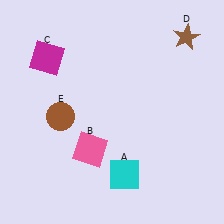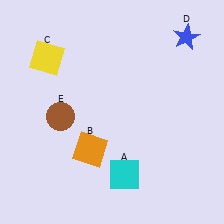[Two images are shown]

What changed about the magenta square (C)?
In Image 1, C is magenta. In Image 2, it changed to yellow.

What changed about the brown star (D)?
In Image 1, D is brown. In Image 2, it changed to blue.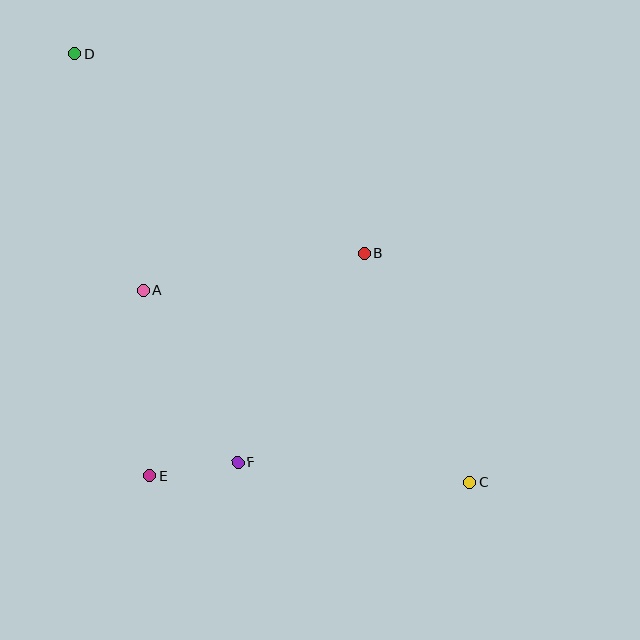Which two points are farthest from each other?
Points C and D are farthest from each other.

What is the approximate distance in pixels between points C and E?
The distance between C and E is approximately 320 pixels.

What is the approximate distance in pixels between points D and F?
The distance between D and F is approximately 440 pixels.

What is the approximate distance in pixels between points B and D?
The distance between B and D is approximately 351 pixels.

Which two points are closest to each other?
Points E and F are closest to each other.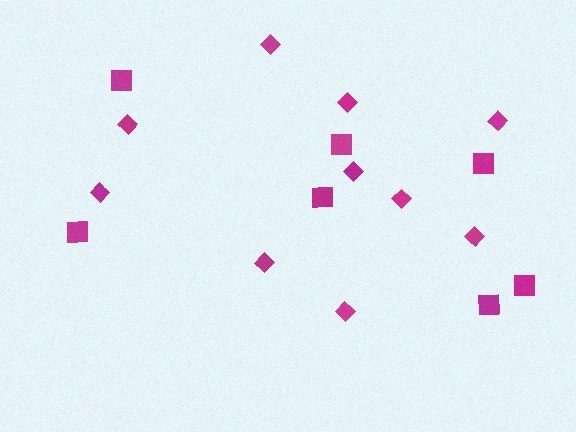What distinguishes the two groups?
There are 2 groups: one group of diamonds (10) and one group of squares (7).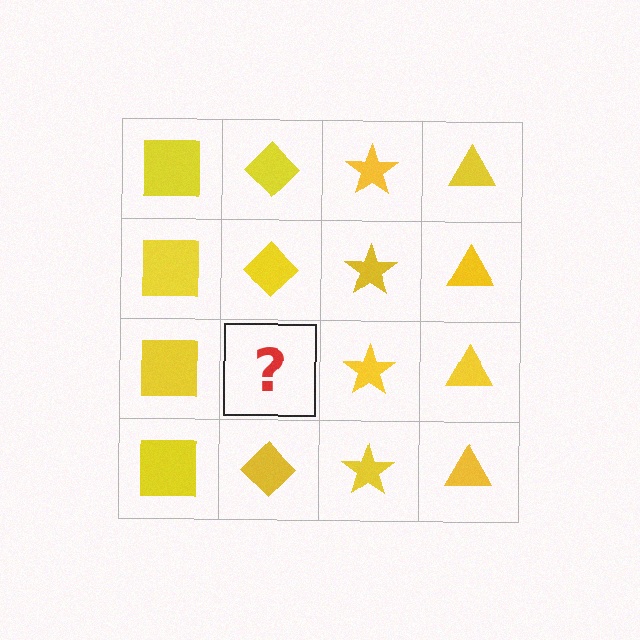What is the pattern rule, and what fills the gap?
The rule is that each column has a consistent shape. The gap should be filled with a yellow diamond.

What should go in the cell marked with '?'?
The missing cell should contain a yellow diamond.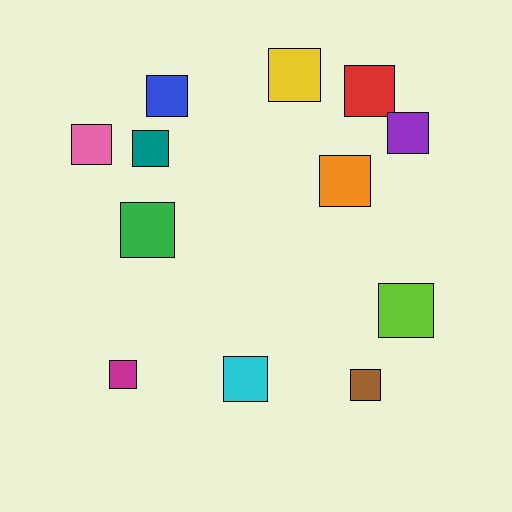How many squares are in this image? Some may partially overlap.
There are 12 squares.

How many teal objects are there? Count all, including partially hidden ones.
There is 1 teal object.